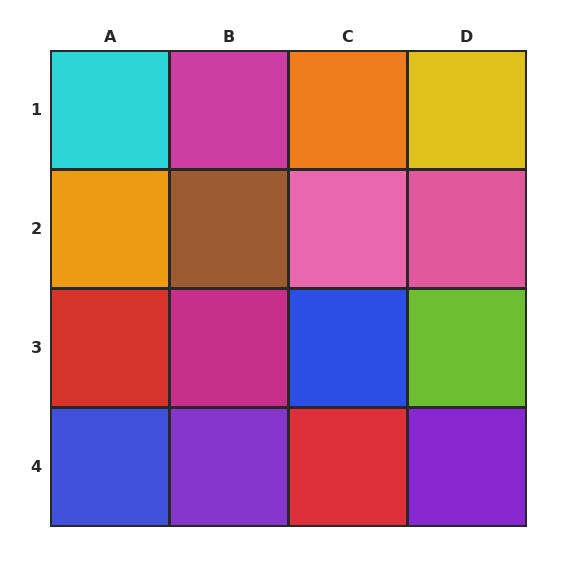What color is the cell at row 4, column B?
Purple.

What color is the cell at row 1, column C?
Orange.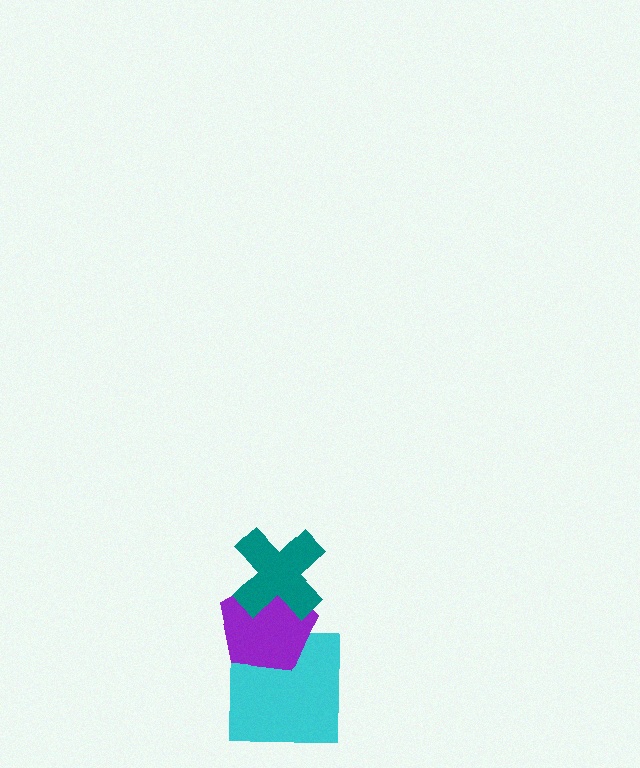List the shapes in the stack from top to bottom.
From top to bottom: the teal cross, the purple pentagon, the cyan square.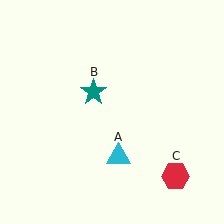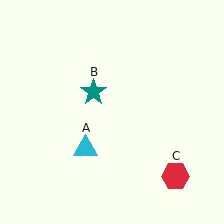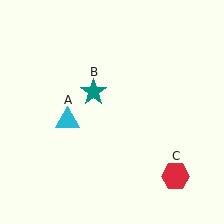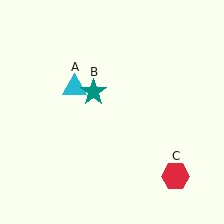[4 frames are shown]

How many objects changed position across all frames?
1 object changed position: cyan triangle (object A).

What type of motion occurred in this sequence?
The cyan triangle (object A) rotated clockwise around the center of the scene.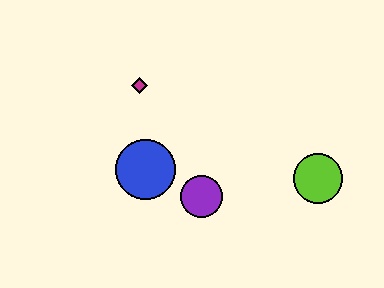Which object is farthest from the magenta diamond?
The lime circle is farthest from the magenta diamond.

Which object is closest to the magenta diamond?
The blue circle is closest to the magenta diamond.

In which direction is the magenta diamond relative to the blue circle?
The magenta diamond is above the blue circle.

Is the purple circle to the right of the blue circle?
Yes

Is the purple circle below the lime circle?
Yes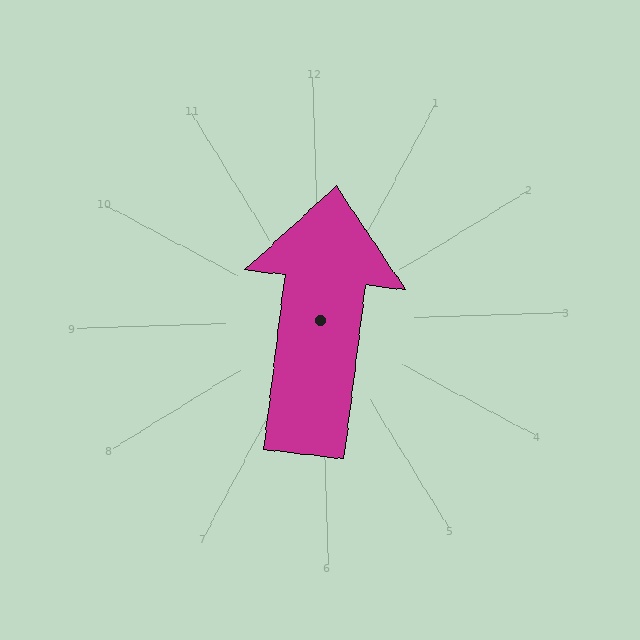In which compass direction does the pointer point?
North.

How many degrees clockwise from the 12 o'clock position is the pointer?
Approximately 9 degrees.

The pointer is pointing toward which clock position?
Roughly 12 o'clock.